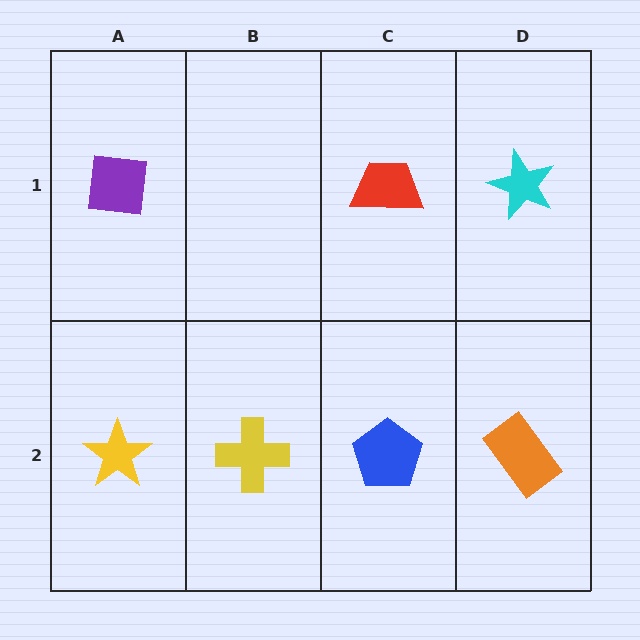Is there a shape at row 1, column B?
No, that cell is empty.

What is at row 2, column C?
A blue pentagon.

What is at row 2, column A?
A yellow star.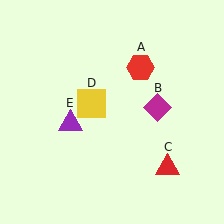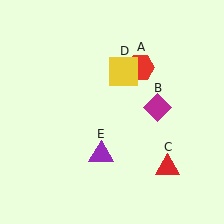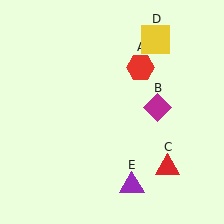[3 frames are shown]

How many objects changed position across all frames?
2 objects changed position: yellow square (object D), purple triangle (object E).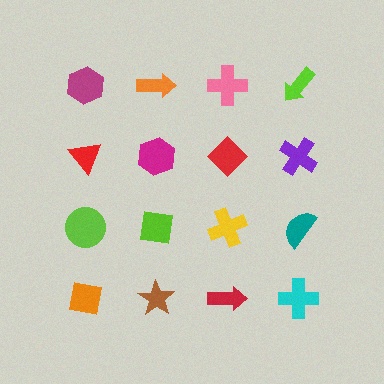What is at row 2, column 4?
A purple cross.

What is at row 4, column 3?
A red arrow.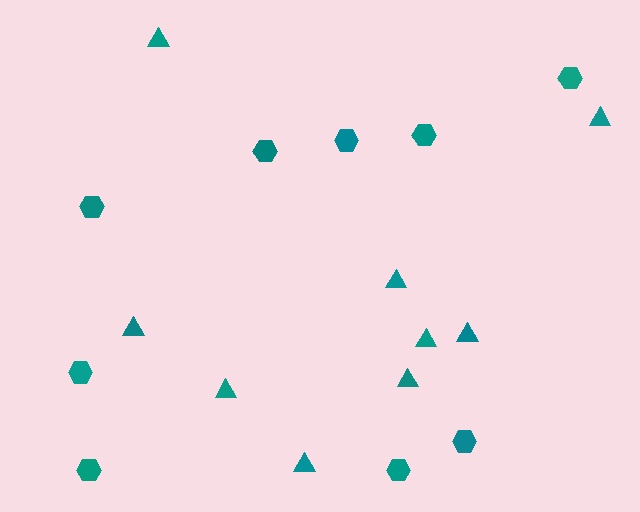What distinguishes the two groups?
There are 2 groups: one group of hexagons (9) and one group of triangles (9).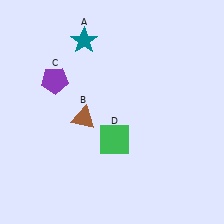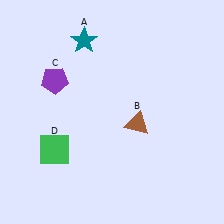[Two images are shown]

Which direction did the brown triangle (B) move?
The brown triangle (B) moved right.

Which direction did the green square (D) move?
The green square (D) moved left.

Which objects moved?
The objects that moved are: the brown triangle (B), the green square (D).